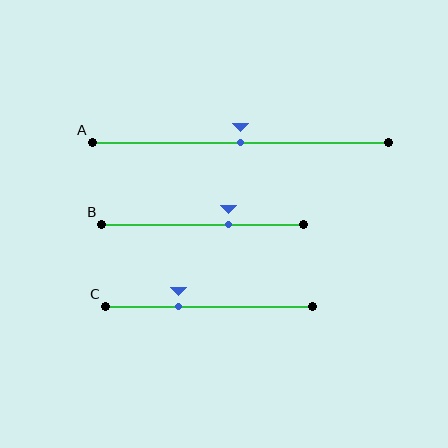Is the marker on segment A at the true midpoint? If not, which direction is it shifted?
Yes, the marker on segment A is at the true midpoint.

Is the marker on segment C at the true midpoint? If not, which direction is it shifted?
No, the marker on segment C is shifted to the left by about 15% of the segment length.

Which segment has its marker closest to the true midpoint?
Segment A has its marker closest to the true midpoint.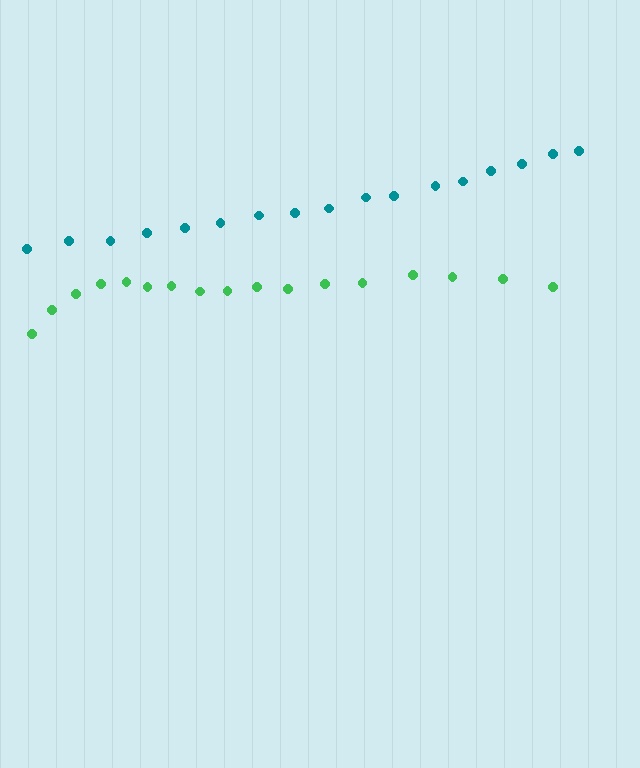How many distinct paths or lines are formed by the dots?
There are 2 distinct paths.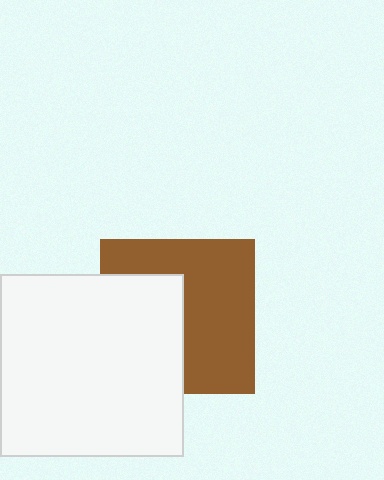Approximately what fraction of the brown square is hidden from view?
Roughly 42% of the brown square is hidden behind the white square.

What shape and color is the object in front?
The object in front is a white square.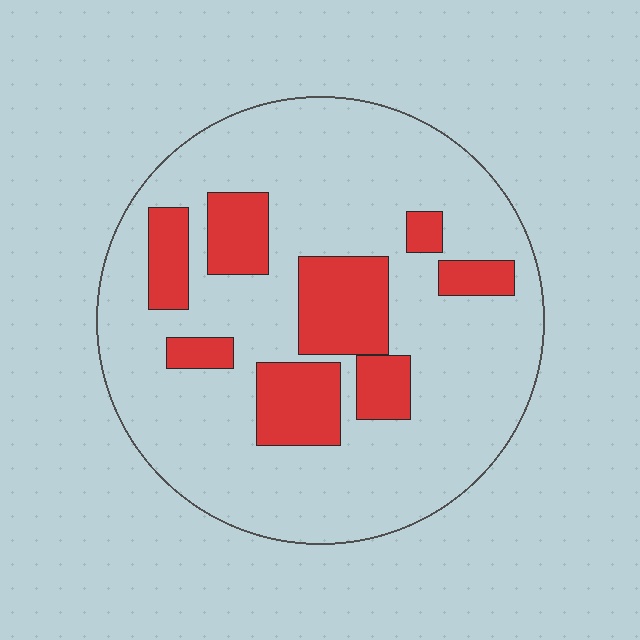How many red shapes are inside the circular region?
8.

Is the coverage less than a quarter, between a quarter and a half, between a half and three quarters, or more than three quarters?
Less than a quarter.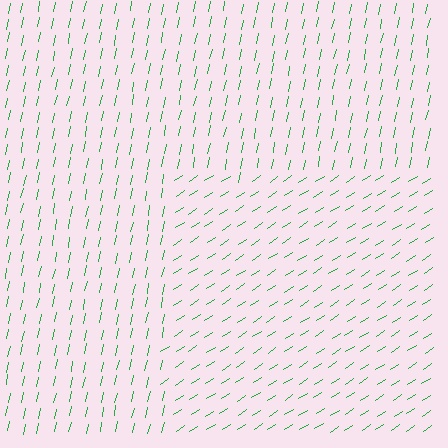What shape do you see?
I see a rectangle.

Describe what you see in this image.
The image is filled with small green line segments. A rectangle region in the image has lines oriented differently from the surrounding lines, creating a visible texture boundary.